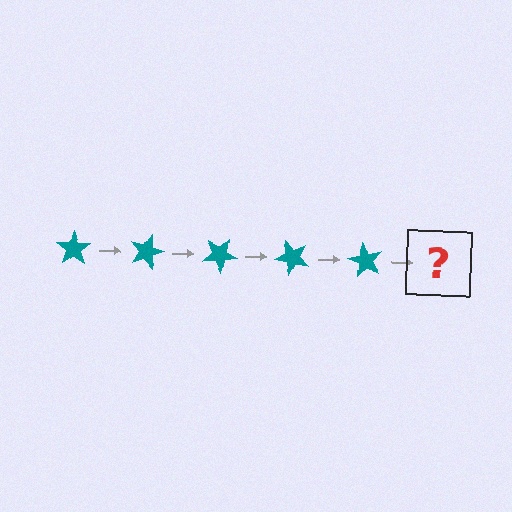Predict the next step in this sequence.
The next step is a teal star rotated 75 degrees.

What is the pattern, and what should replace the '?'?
The pattern is that the star rotates 15 degrees each step. The '?' should be a teal star rotated 75 degrees.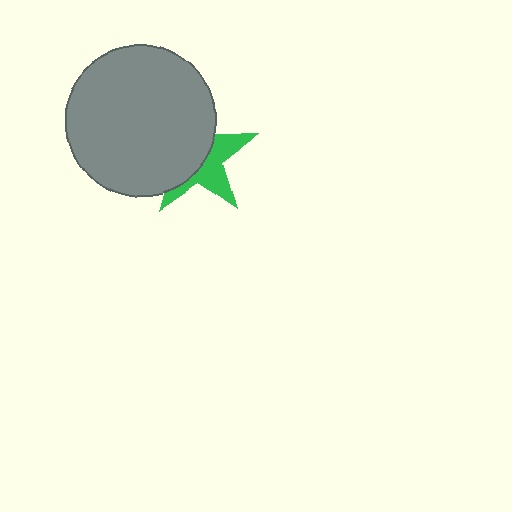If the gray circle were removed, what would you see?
You would see the complete green star.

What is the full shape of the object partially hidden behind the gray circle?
The partially hidden object is a green star.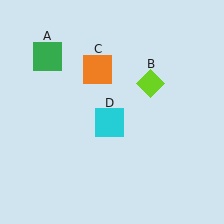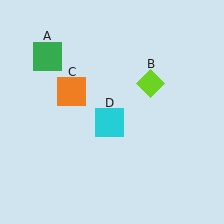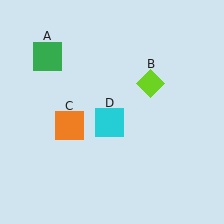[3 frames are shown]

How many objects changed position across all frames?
1 object changed position: orange square (object C).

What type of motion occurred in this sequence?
The orange square (object C) rotated counterclockwise around the center of the scene.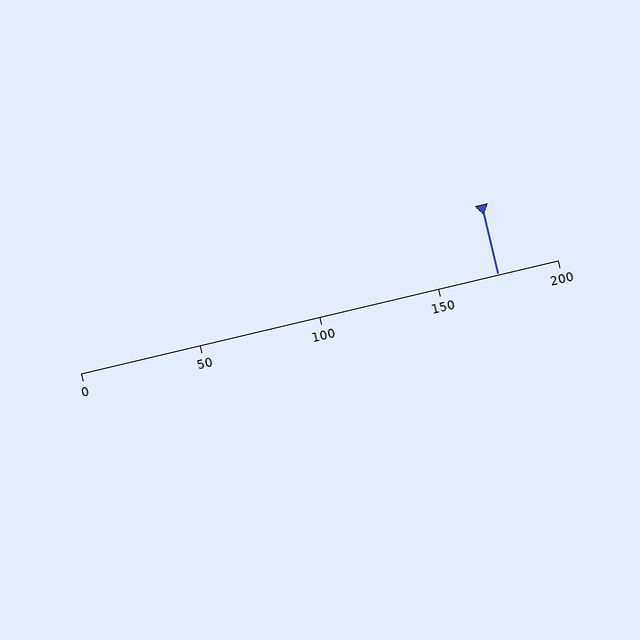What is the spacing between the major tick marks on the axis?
The major ticks are spaced 50 apart.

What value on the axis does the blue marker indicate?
The marker indicates approximately 175.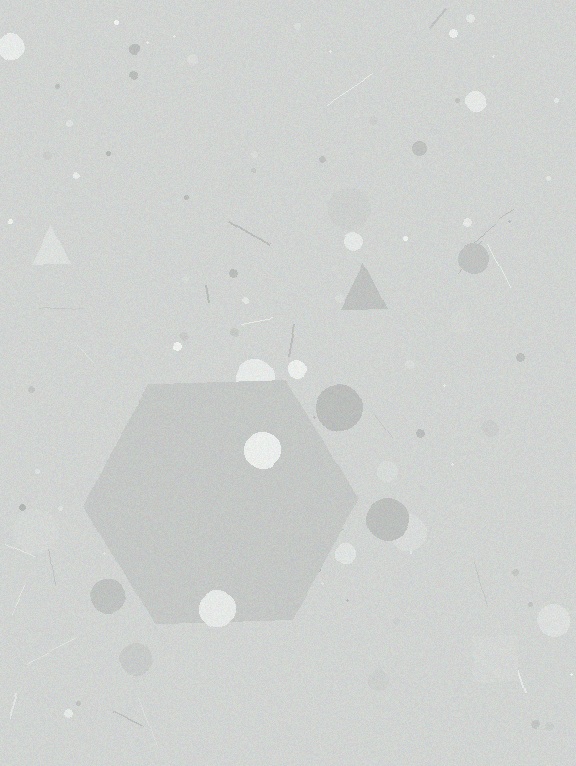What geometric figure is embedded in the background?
A hexagon is embedded in the background.